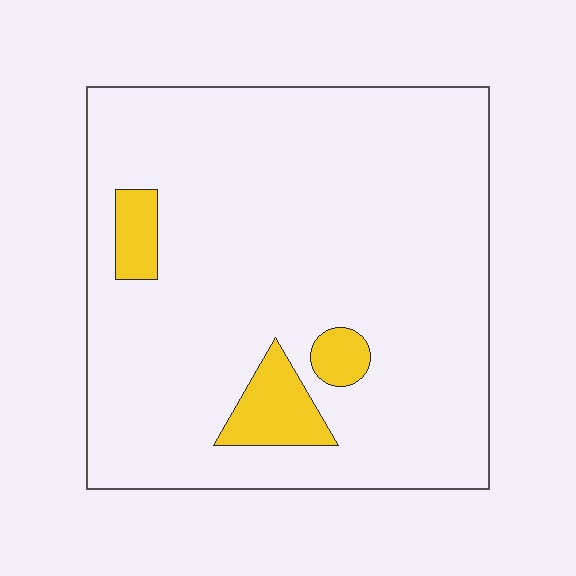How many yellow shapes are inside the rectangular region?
3.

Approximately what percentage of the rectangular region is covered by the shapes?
Approximately 10%.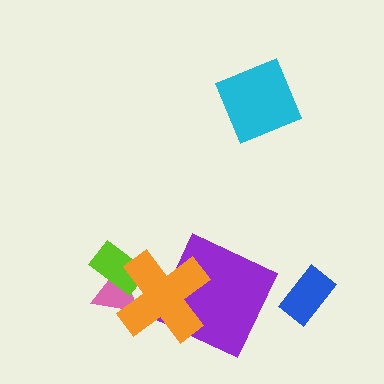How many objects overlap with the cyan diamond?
0 objects overlap with the cyan diamond.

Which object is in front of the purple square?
The orange cross is in front of the purple square.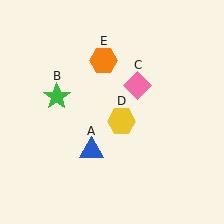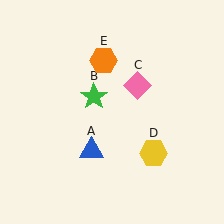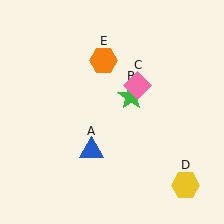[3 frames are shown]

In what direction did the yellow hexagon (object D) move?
The yellow hexagon (object D) moved down and to the right.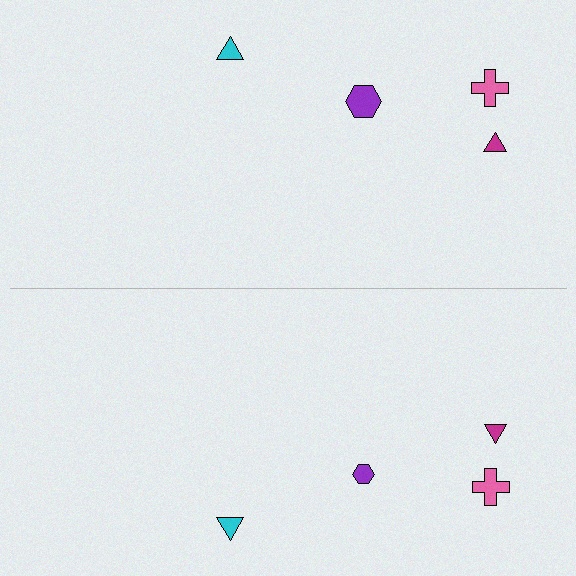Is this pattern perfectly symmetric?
No, the pattern is not perfectly symmetric. The purple hexagon on the bottom side has a different size than its mirror counterpart.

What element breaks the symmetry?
The purple hexagon on the bottom side has a different size than its mirror counterpart.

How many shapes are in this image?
There are 8 shapes in this image.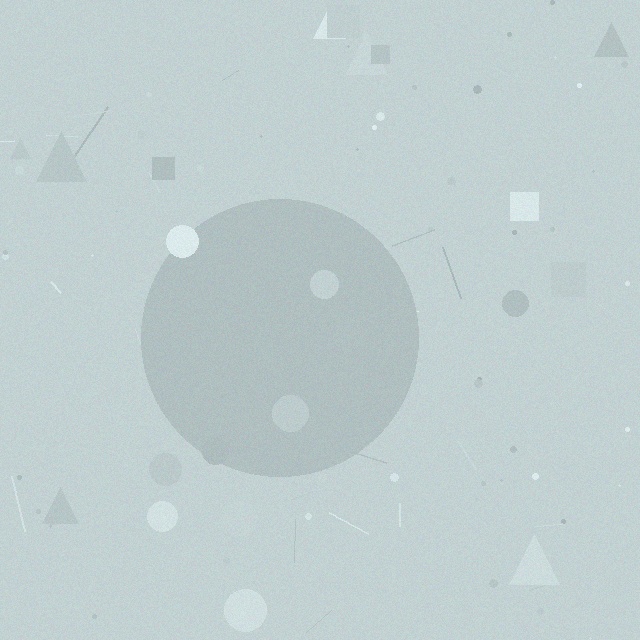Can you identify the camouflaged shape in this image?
The camouflaged shape is a circle.